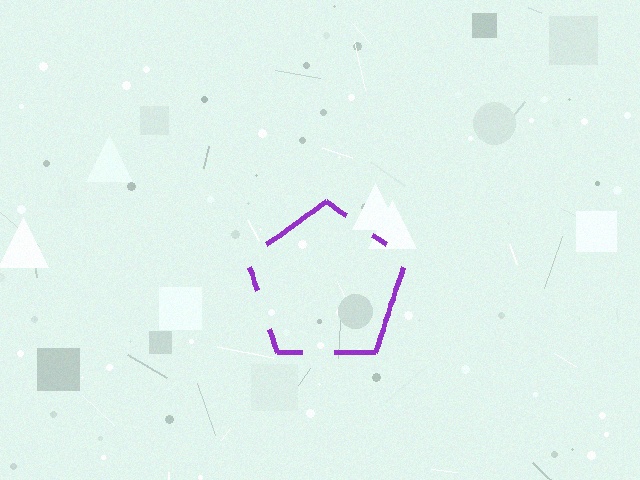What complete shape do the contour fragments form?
The contour fragments form a pentagon.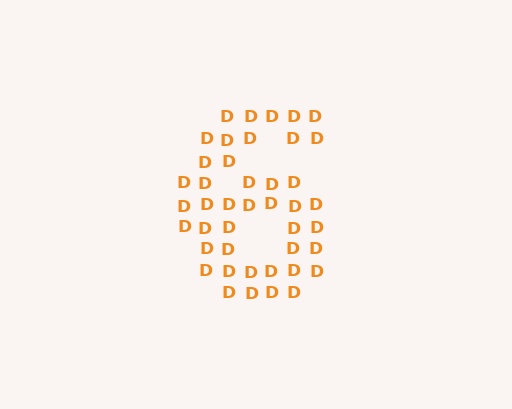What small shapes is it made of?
It is made of small letter D's.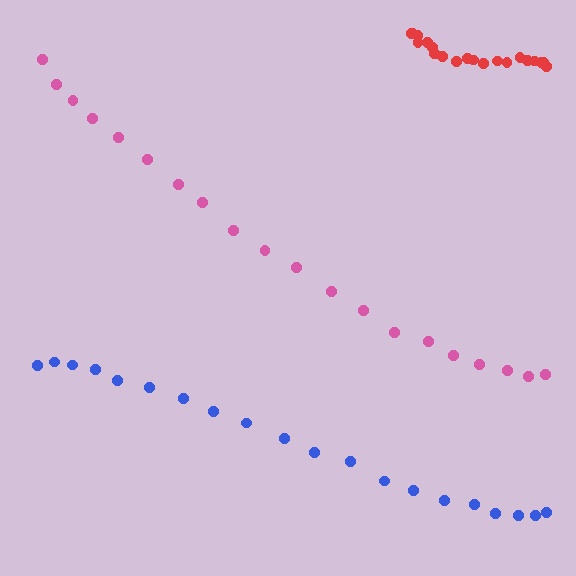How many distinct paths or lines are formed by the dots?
There are 3 distinct paths.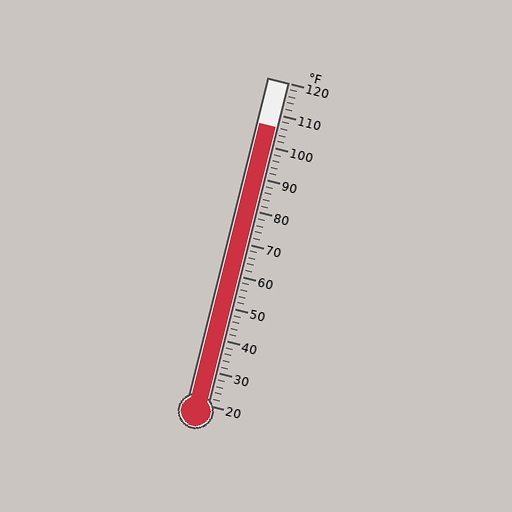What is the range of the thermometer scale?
The thermometer scale ranges from 20°F to 120°F.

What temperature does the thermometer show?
The thermometer shows approximately 106°F.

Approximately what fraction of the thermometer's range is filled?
The thermometer is filled to approximately 85% of its range.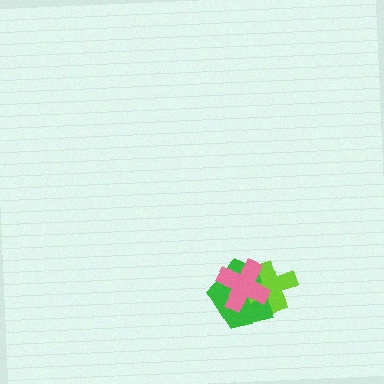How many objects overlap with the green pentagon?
2 objects overlap with the green pentagon.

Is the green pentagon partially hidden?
Yes, it is partially covered by another shape.